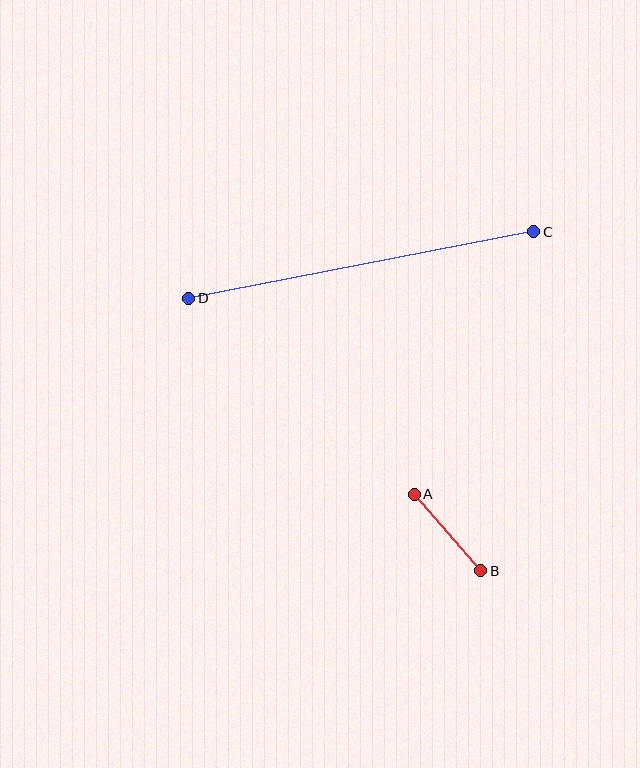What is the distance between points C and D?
The distance is approximately 352 pixels.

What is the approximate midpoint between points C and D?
The midpoint is at approximately (361, 265) pixels.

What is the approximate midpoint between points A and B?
The midpoint is at approximately (447, 532) pixels.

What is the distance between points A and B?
The distance is approximately 102 pixels.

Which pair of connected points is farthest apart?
Points C and D are farthest apart.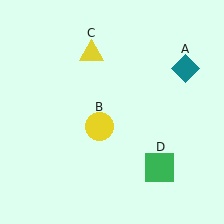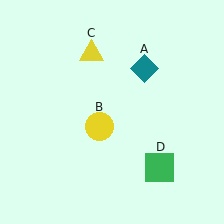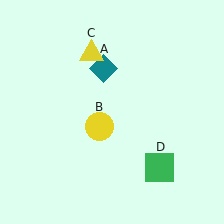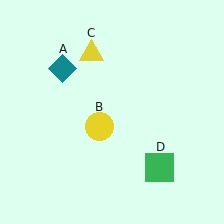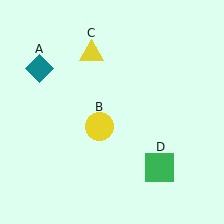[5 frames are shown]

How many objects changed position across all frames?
1 object changed position: teal diamond (object A).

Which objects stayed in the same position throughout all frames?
Yellow circle (object B) and yellow triangle (object C) and green square (object D) remained stationary.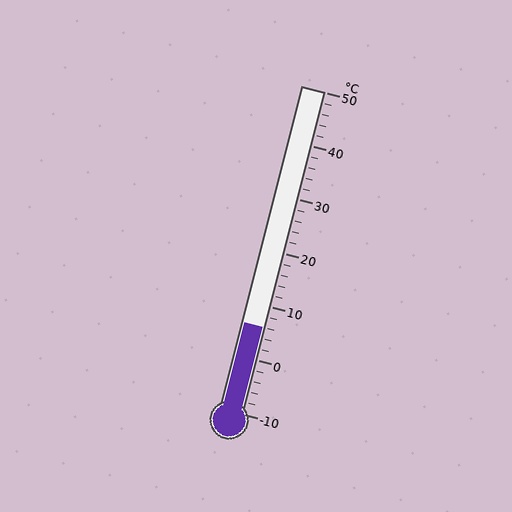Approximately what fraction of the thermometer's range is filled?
The thermometer is filled to approximately 25% of its range.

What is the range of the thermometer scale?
The thermometer scale ranges from -10°C to 50°C.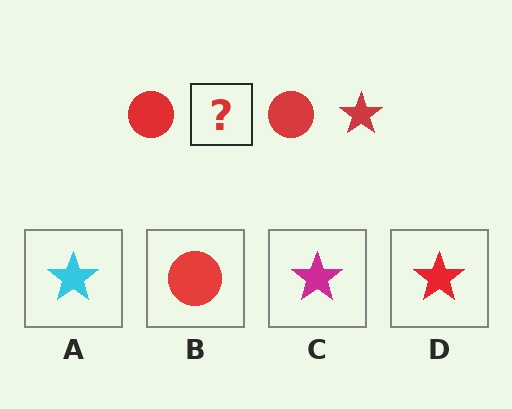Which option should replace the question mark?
Option D.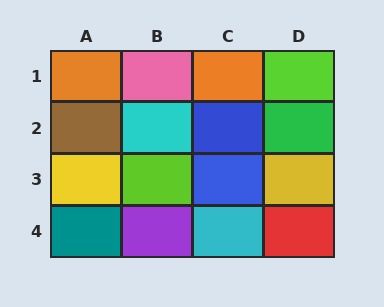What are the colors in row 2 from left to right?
Brown, cyan, blue, green.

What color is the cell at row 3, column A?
Yellow.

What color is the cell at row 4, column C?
Cyan.